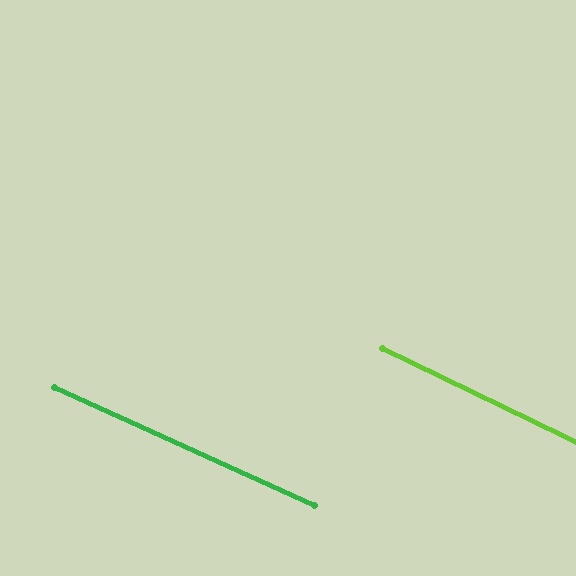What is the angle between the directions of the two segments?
Approximately 1 degree.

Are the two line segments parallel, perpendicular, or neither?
Parallel — their directions differ by only 1.5°.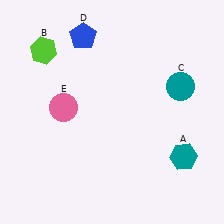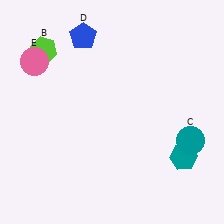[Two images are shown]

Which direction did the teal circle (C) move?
The teal circle (C) moved down.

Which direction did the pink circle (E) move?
The pink circle (E) moved up.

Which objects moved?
The objects that moved are: the teal circle (C), the pink circle (E).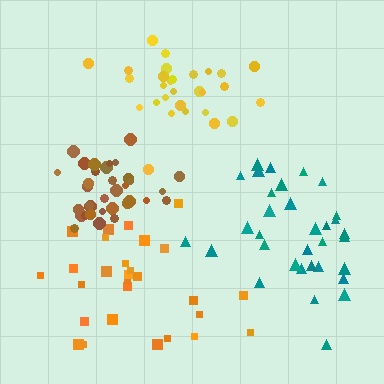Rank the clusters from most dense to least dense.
brown, yellow, teal, orange.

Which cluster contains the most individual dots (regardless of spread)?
Brown (35).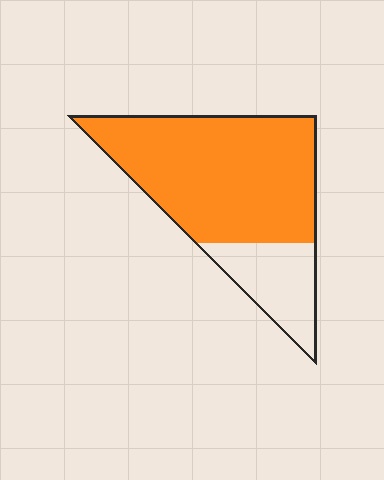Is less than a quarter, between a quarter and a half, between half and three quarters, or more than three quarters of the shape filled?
More than three quarters.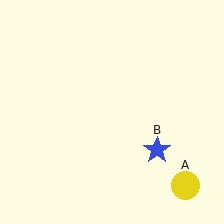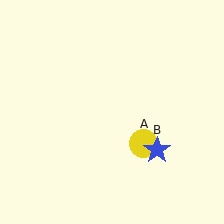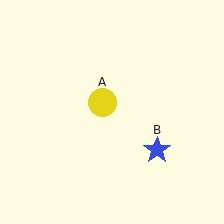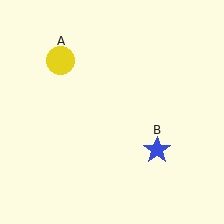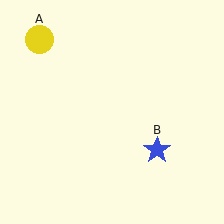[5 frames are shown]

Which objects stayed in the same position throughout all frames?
Blue star (object B) remained stationary.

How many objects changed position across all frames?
1 object changed position: yellow circle (object A).